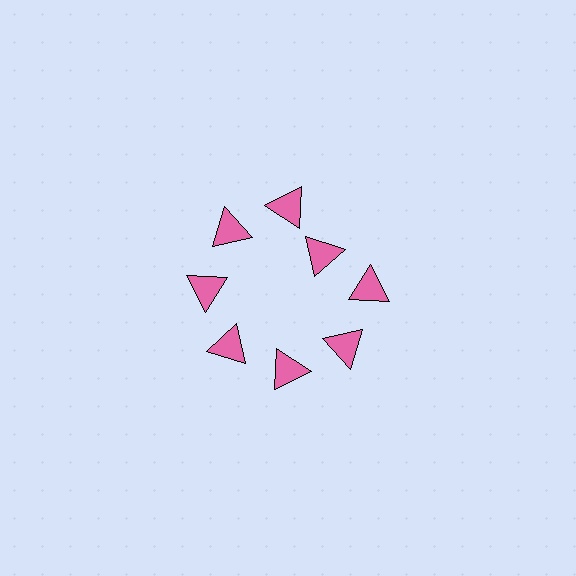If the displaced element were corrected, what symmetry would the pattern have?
It would have 8-fold rotational symmetry — the pattern would map onto itself every 45 degrees.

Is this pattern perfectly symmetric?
No. The 8 pink triangles are arranged in a ring, but one element near the 2 o'clock position is pulled inward toward the center, breaking the 8-fold rotational symmetry.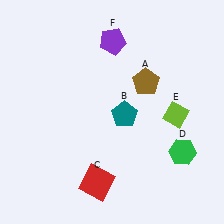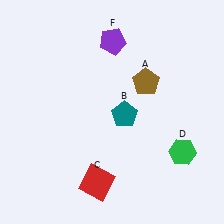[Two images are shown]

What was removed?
The lime diamond (E) was removed in Image 2.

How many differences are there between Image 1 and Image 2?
There is 1 difference between the two images.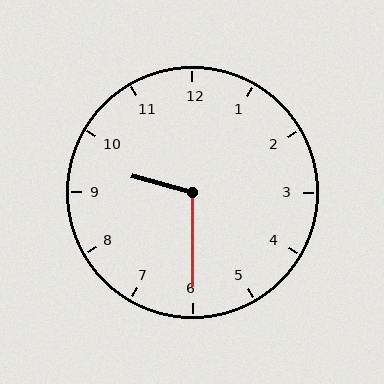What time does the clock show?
9:30.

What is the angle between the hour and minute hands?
Approximately 105 degrees.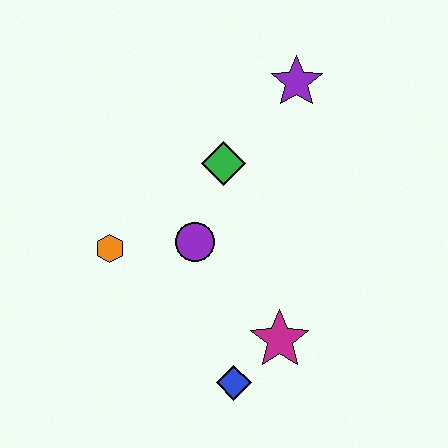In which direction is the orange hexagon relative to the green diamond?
The orange hexagon is to the left of the green diamond.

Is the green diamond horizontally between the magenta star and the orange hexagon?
Yes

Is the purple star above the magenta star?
Yes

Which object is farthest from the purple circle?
The purple star is farthest from the purple circle.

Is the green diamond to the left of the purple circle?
No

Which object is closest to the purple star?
The green diamond is closest to the purple star.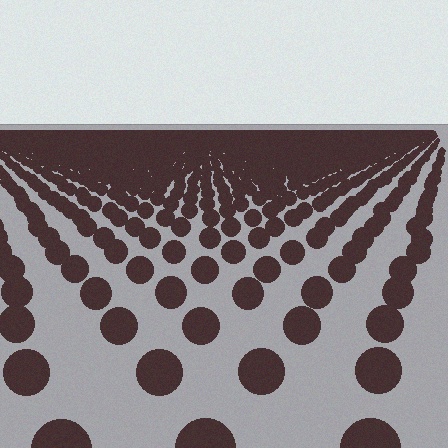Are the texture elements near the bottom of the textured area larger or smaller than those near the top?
Larger. Near the bottom, elements are closer to the viewer and appear at a bigger on-screen size.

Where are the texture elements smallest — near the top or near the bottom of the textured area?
Near the top.